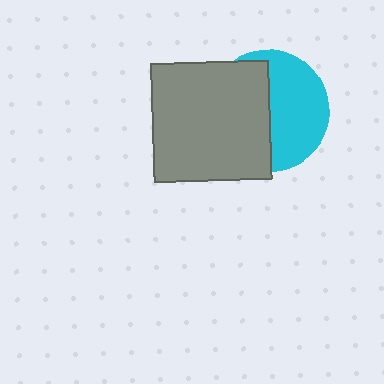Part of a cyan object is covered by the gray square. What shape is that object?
It is a circle.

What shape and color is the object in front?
The object in front is a gray square.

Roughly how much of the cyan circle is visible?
About half of it is visible (roughly 49%).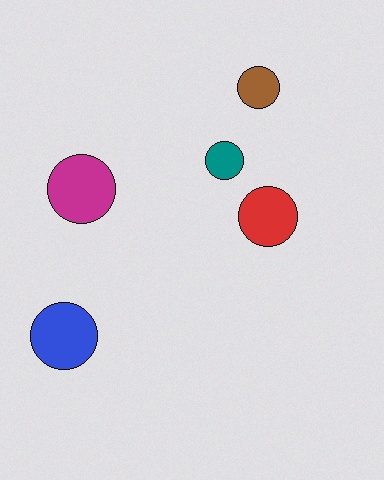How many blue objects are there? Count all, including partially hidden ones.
There is 1 blue object.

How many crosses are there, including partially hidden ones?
There are no crosses.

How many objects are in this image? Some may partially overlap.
There are 5 objects.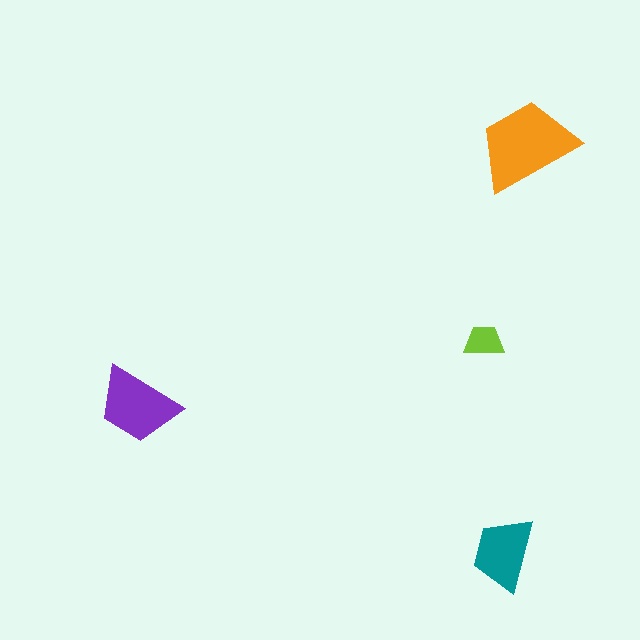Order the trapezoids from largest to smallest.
the orange one, the purple one, the teal one, the lime one.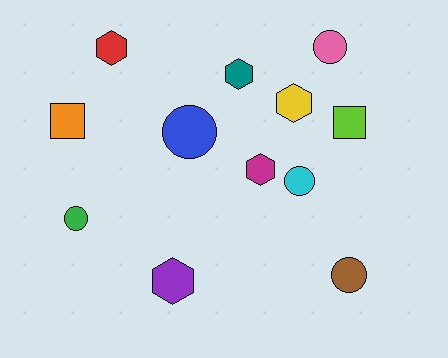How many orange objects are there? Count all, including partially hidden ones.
There is 1 orange object.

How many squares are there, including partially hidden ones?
There are 2 squares.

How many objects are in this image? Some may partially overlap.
There are 12 objects.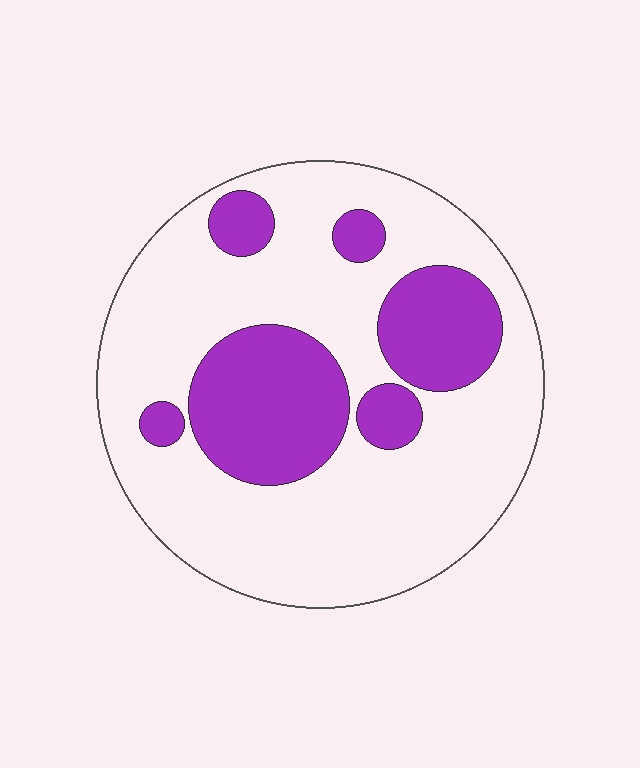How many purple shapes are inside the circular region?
6.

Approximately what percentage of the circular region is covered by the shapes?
Approximately 30%.